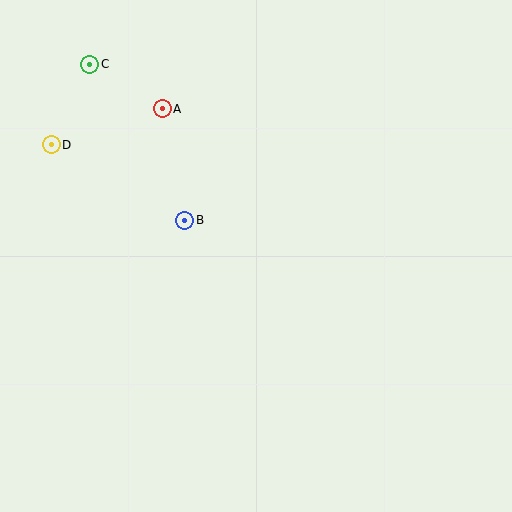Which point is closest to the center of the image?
Point B at (185, 220) is closest to the center.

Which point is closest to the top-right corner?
Point A is closest to the top-right corner.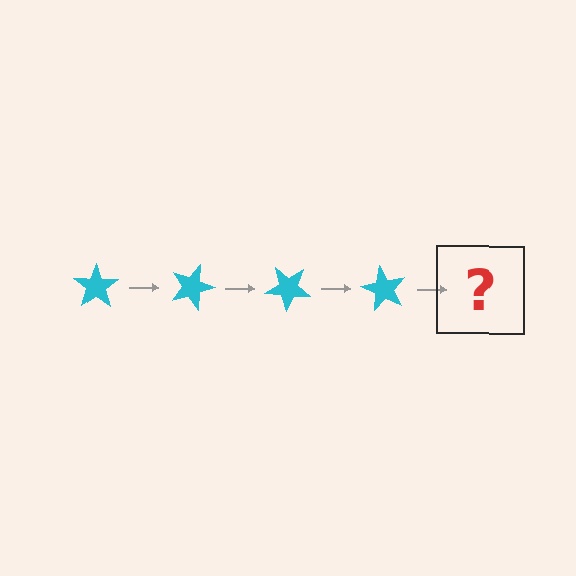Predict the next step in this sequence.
The next step is a cyan star rotated 80 degrees.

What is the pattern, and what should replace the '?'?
The pattern is that the star rotates 20 degrees each step. The '?' should be a cyan star rotated 80 degrees.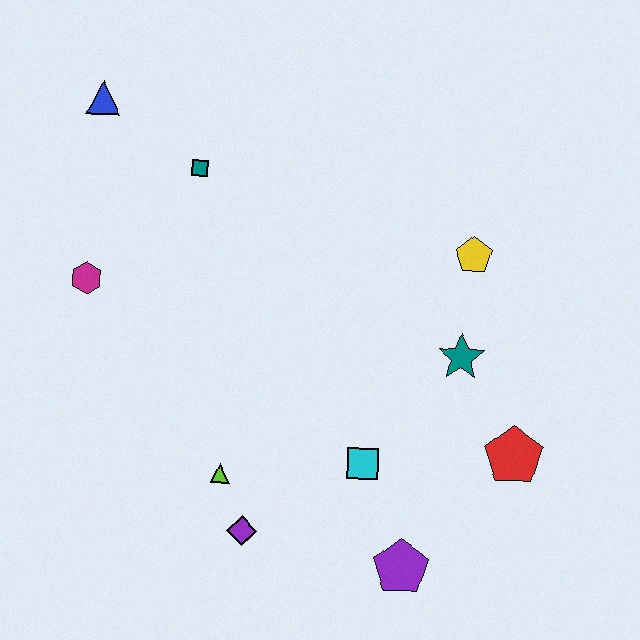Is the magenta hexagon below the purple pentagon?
No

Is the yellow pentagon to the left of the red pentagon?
Yes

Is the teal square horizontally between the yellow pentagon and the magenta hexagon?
Yes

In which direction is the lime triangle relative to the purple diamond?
The lime triangle is above the purple diamond.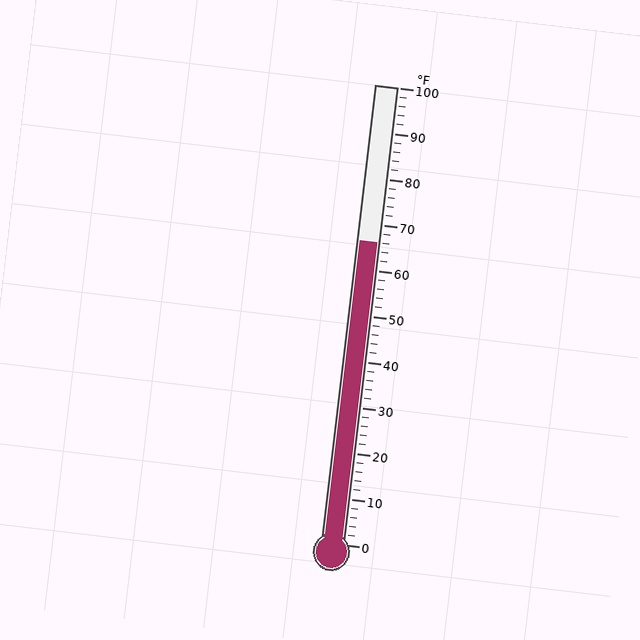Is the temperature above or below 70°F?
The temperature is below 70°F.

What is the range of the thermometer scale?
The thermometer scale ranges from 0°F to 100°F.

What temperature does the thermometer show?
The thermometer shows approximately 66°F.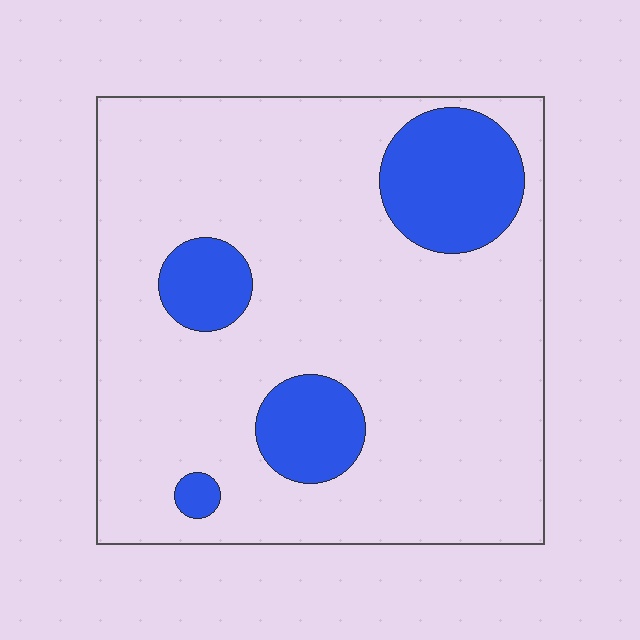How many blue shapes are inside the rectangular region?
4.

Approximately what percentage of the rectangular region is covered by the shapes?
Approximately 15%.